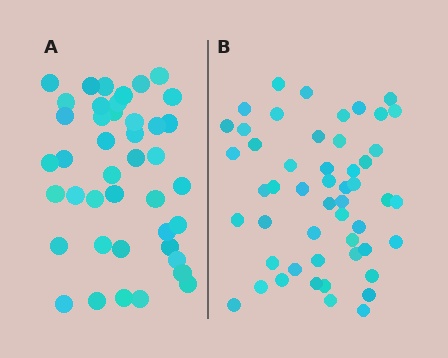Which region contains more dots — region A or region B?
Region B (the right region) has more dots.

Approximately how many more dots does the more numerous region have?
Region B has roughly 8 or so more dots than region A.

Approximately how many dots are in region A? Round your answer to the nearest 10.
About 40 dots. (The exact count is 42, which rounds to 40.)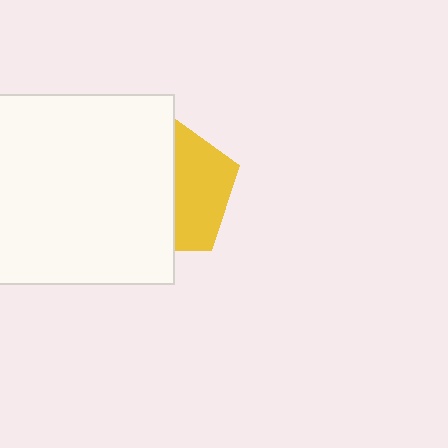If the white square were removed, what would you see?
You would see the complete yellow pentagon.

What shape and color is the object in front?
The object in front is a white square.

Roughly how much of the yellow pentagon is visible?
A small part of it is visible (roughly 42%).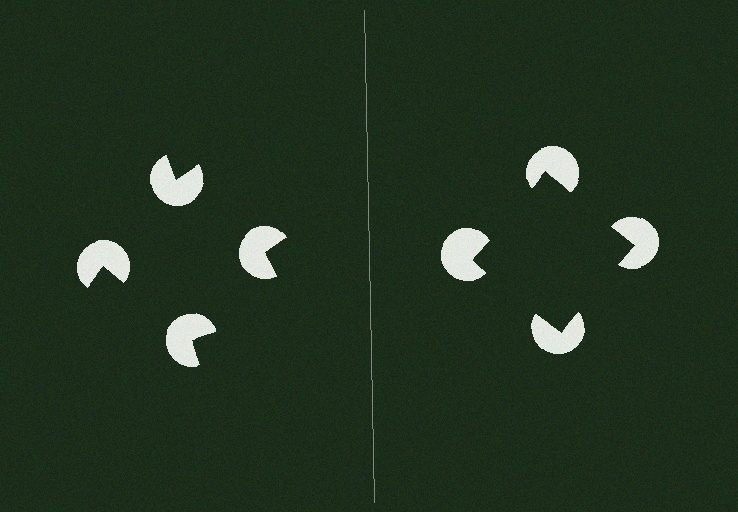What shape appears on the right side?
An illusory square.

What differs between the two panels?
The pac-man discs are positioned identically on both sides; only the wedge orientations differ. On the right they align to a square; on the left they are misaligned.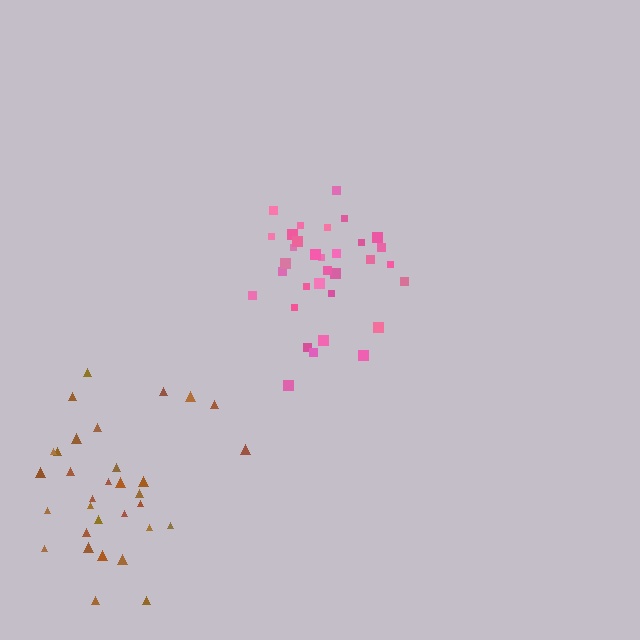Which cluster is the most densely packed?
Pink.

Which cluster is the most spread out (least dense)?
Brown.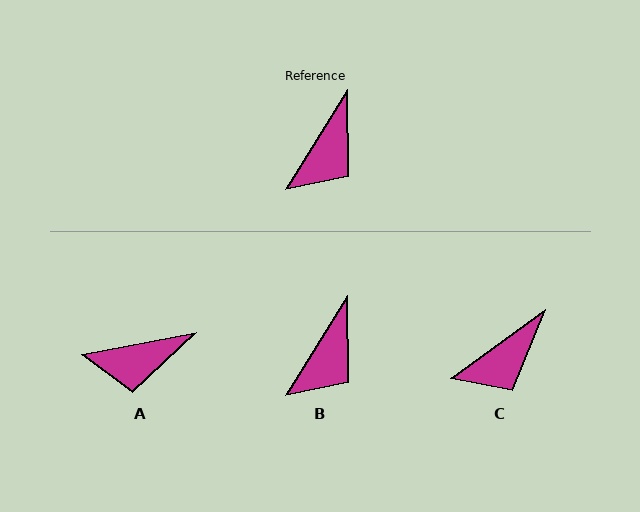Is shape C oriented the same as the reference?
No, it is off by about 22 degrees.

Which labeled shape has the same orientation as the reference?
B.